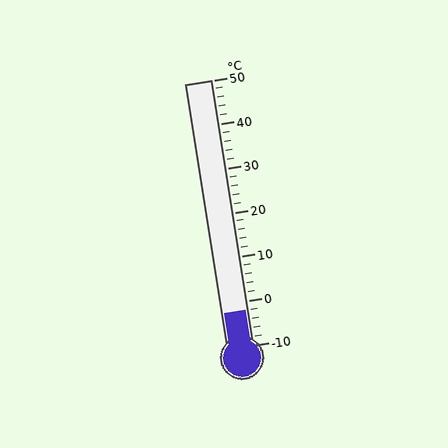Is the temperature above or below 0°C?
The temperature is below 0°C.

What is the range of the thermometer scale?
The thermometer scale ranges from -10°C to 50°C.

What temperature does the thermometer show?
The thermometer shows approximately -2°C.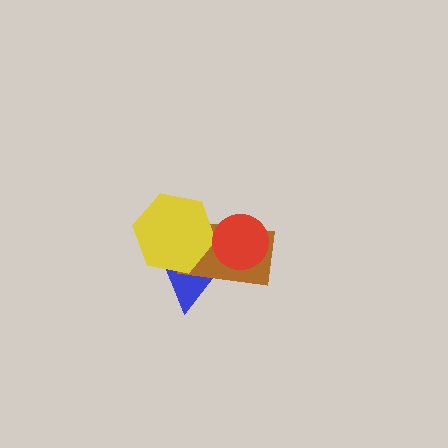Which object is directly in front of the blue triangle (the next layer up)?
The brown rectangle is directly in front of the blue triangle.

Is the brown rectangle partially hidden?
Yes, it is partially covered by another shape.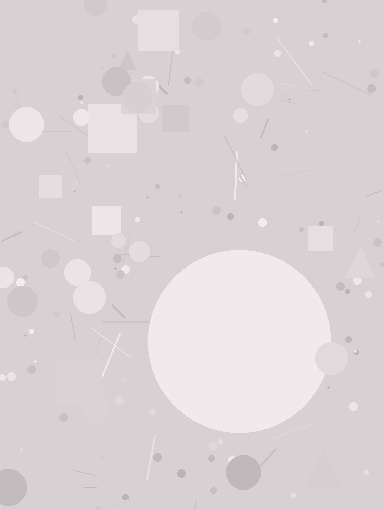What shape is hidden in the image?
A circle is hidden in the image.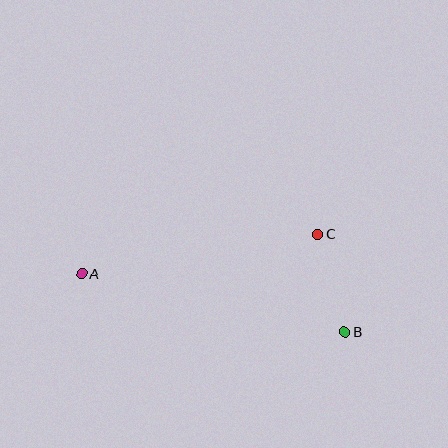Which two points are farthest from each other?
Points A and B are farthest from each other.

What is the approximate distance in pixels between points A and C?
The distance between A and C is approximately 239 pixels.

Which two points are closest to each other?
Points B and C are closest to each other.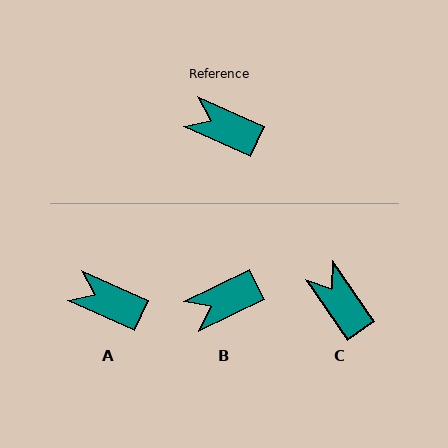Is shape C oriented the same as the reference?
No, it is off by about 31 degrees.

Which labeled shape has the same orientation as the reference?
A.